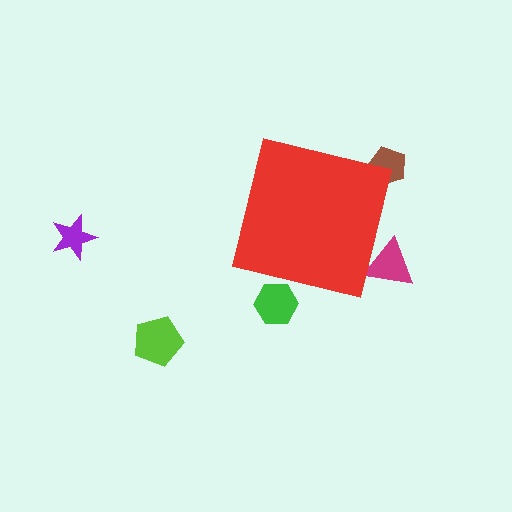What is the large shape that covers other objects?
A red square.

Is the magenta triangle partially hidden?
Yes, the magenta triangle is partially hidden behind the red square.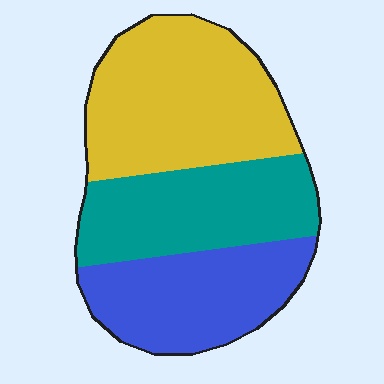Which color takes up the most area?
Yellow, at roughly 40%.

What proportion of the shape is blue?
Blue covers about 30% of the shape.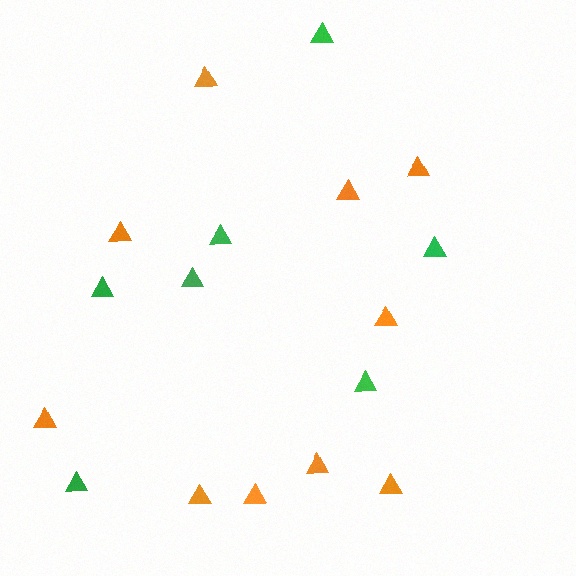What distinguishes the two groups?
There are 2 groups: one group of orange triangles (10) and one group of green triangles (7).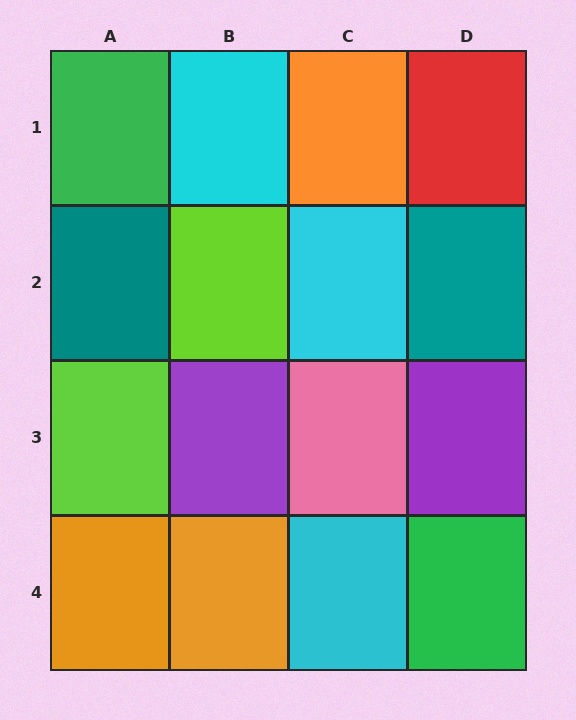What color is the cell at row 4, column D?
Green.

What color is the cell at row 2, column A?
Teal.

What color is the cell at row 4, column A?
Orange.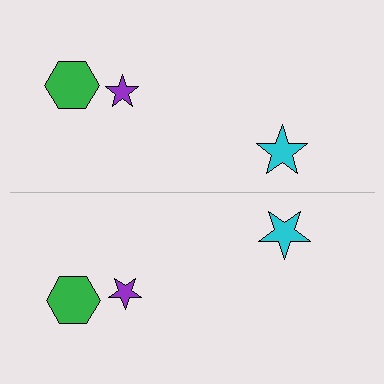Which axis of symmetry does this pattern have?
The pattern has a horizontal axis of symmetry running through the center of the image.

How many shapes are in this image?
There are 6 shapes in this image.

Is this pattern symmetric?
Yes, this pattern has bilateral (reflection) symmetry.